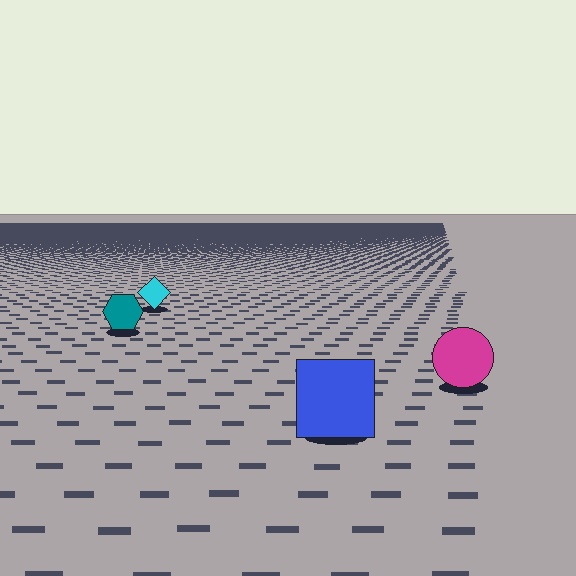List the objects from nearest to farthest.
From nearest to farthest: the blue square, the magenta circle, the teal hexagon, the cyan diamond.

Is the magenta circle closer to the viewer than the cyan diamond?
Yes. The magenta circle is closer — you can tell from the texture gradient: the ground texture is coarser near it.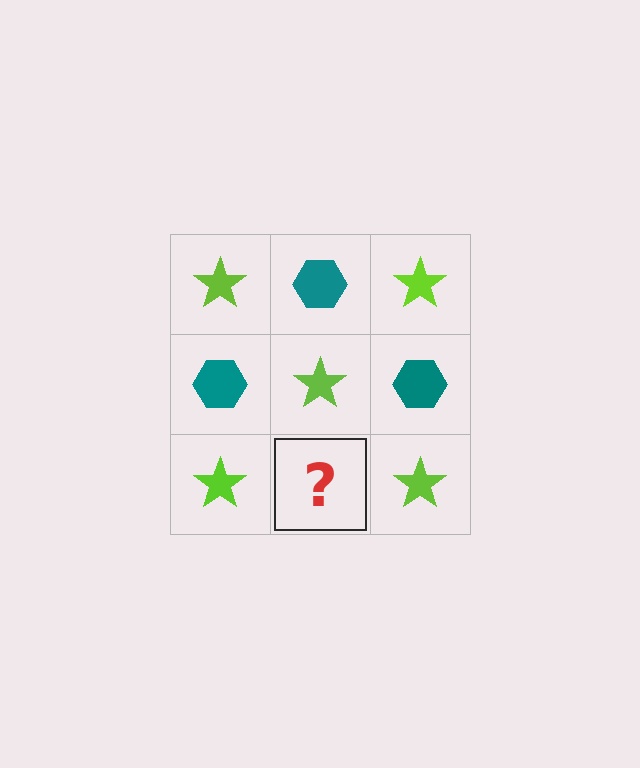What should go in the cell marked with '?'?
The missing cell should contain a teal hexagon.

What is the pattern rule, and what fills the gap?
The rule is that it alternates lime star and teal hexagon in a checkerboard pattern. The gap should be filled with a teal hexagon.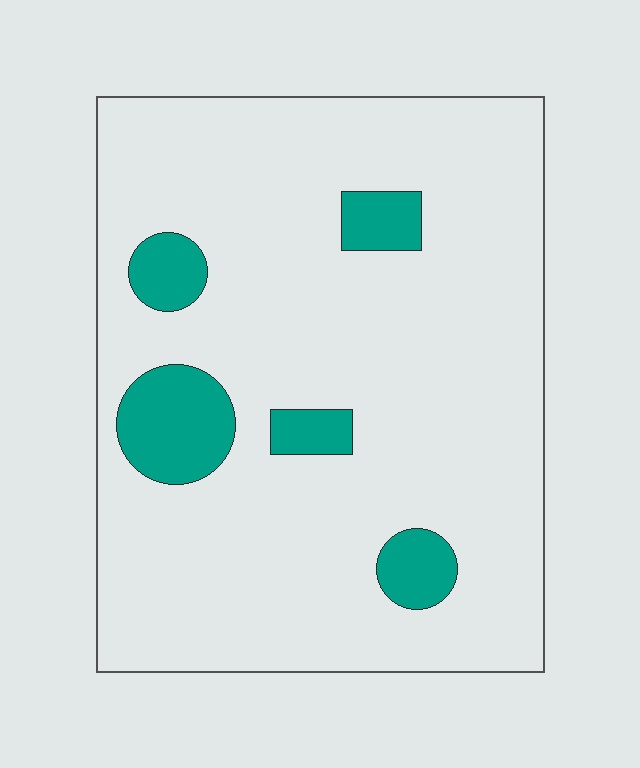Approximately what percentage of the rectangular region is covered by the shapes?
Approximately 10%.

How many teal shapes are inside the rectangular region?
5.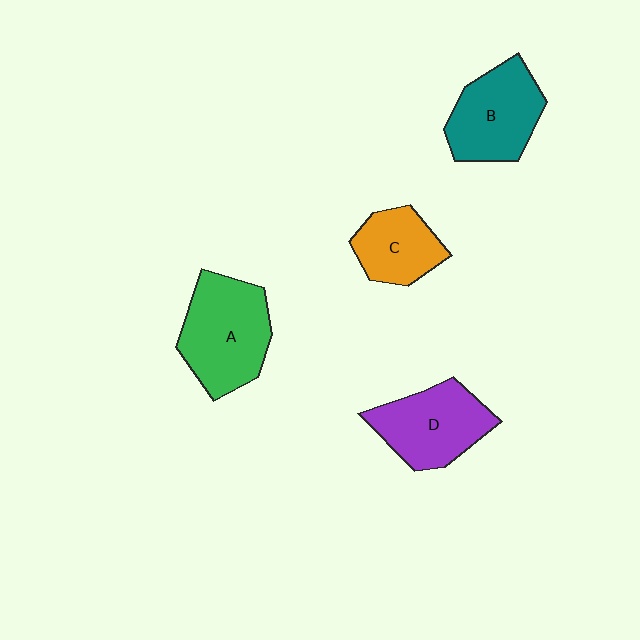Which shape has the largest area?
Shape A (green).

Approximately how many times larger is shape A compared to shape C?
Approximately 1.6 times.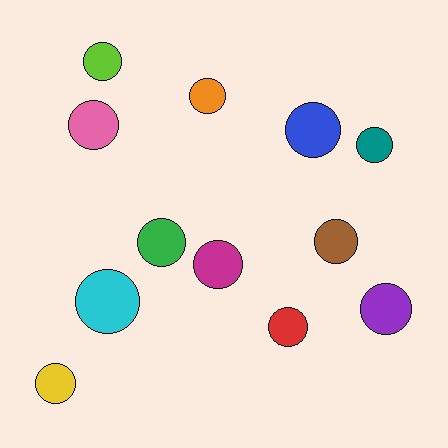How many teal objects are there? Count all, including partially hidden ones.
There is 1 teal object.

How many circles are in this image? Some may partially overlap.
There are 12 circles.